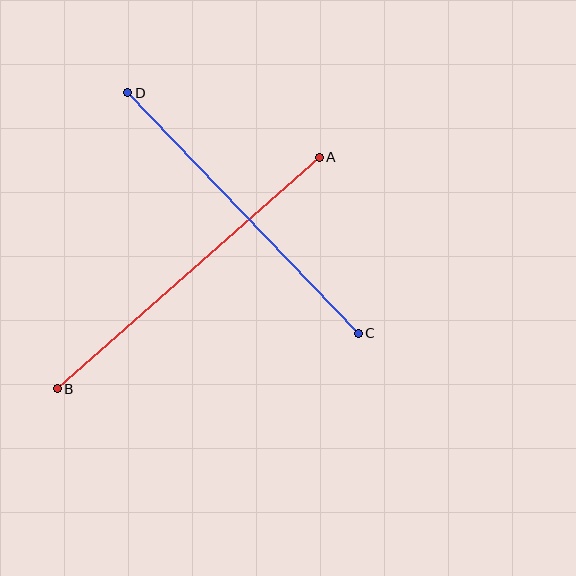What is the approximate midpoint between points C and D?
The midpoint is at approximately (243, 213) pixels.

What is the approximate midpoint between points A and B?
The midpoint is at approximately (188, 273) pixels.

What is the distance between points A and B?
The distance is approximately 350 pixels.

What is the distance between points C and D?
The distance is approximately 333 pixels.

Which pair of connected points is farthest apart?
Points A and B are farthest apart.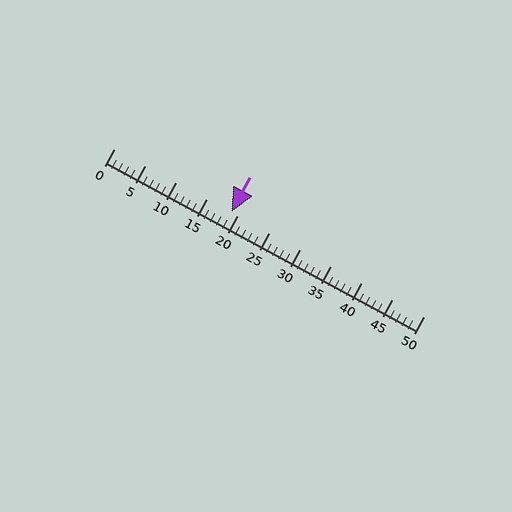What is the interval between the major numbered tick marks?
The major tick marks are spaced 5 units apart.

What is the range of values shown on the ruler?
The ruler shows values from 0 to 50.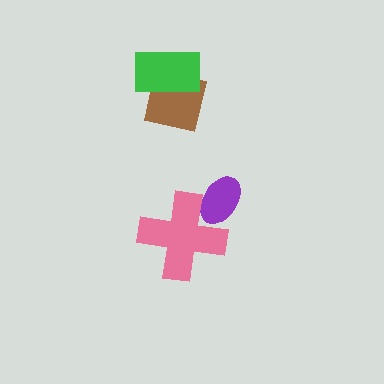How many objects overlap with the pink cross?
1 object overlaps with the pink cross.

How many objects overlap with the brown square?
1 object overlaps with the brown square.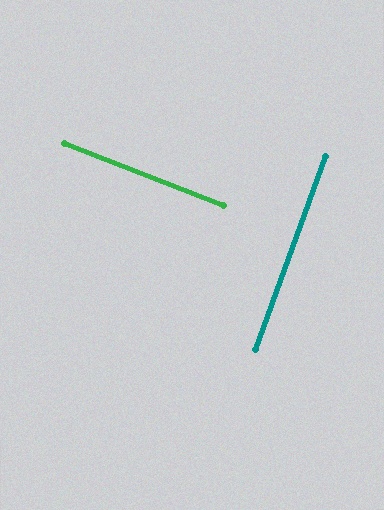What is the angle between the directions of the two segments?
Approximately 88 degrees.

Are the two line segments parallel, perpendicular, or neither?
Perpendicular — they meet at approximately 88°.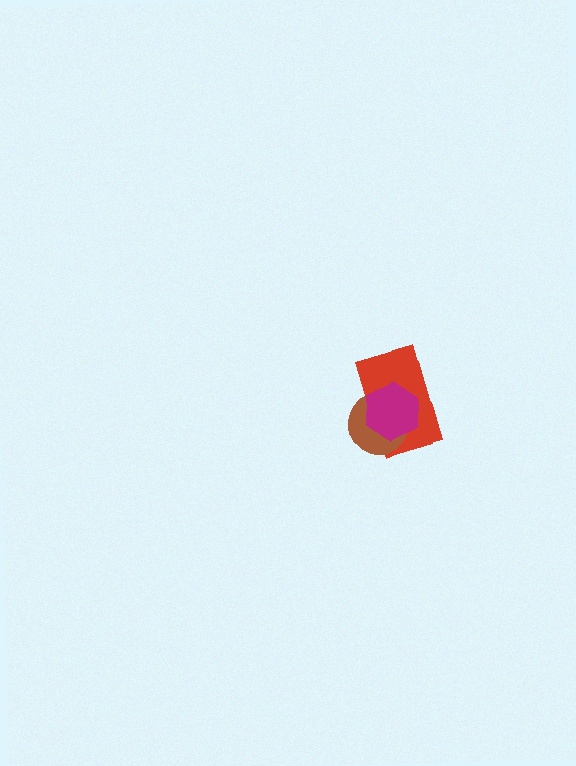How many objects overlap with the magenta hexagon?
2 objects overlap with the magenta hexagon.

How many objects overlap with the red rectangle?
2 objects overlap with the red rectangle.